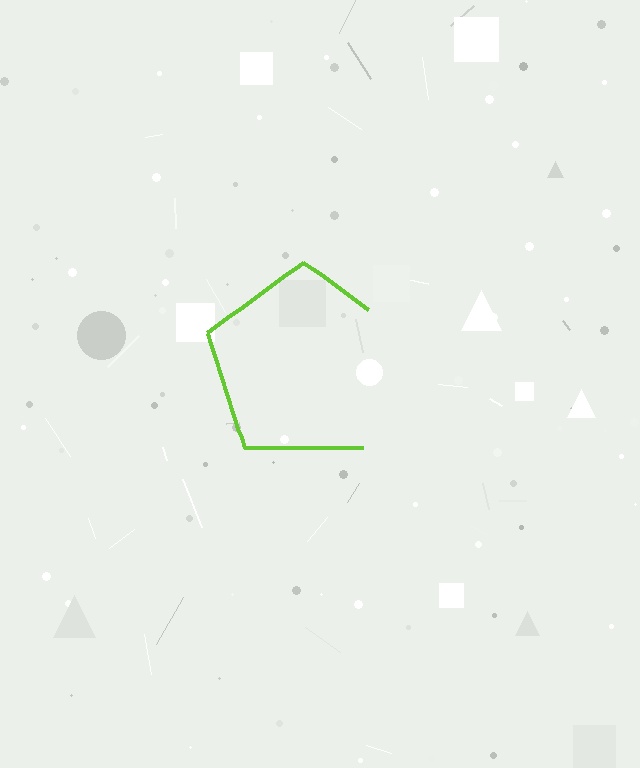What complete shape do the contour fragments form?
The contour fragments form a pentagon.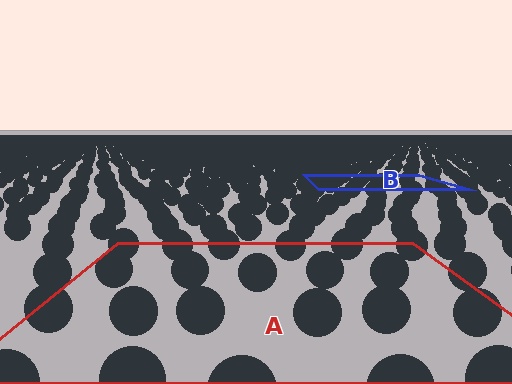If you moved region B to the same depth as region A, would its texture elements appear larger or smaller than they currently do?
They would appear larger. At a closer depth, the same texture elements are projected at a bigger on-screen size.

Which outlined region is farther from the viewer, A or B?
Region B is farther from the viewer — the texture elements inside it appear smaller and more densely packed.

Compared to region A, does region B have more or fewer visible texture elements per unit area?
Region B has more texture elements per unit area — they are packed more densely because it is farther away.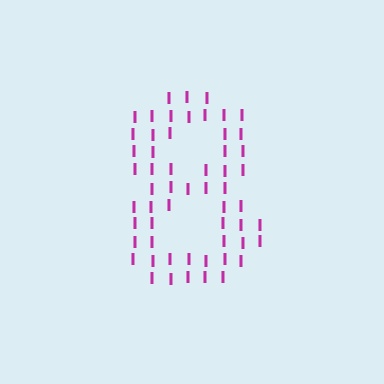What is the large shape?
The large shape is the digit 8.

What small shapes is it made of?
It is made of small letter I's.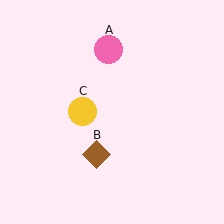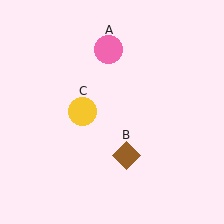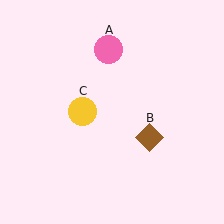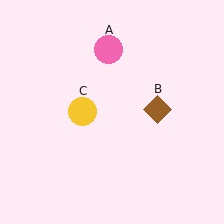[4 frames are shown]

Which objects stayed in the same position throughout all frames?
Pink circle (object A) and yellow circle (object C) remained stationary.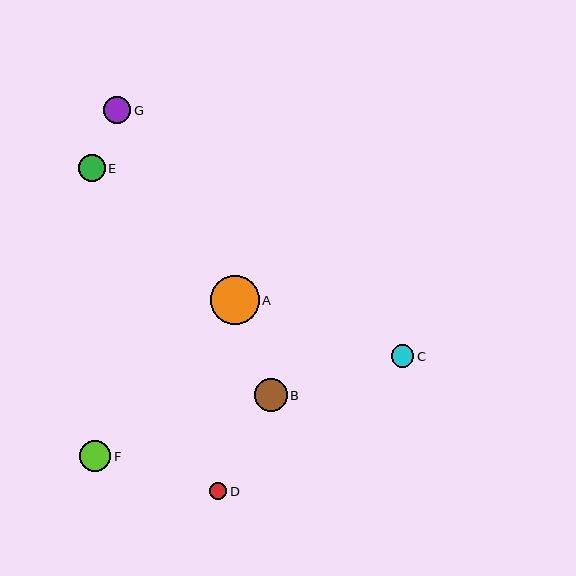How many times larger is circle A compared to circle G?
Circle A is approximately 1.8 times the size of circle G.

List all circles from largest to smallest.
From largest to smallest: A, B, F, G, E, C, D.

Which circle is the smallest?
Circle D is the smallest with a size of approximately 17 pixels.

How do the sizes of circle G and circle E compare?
Circle G and circle E are approximately the same size.